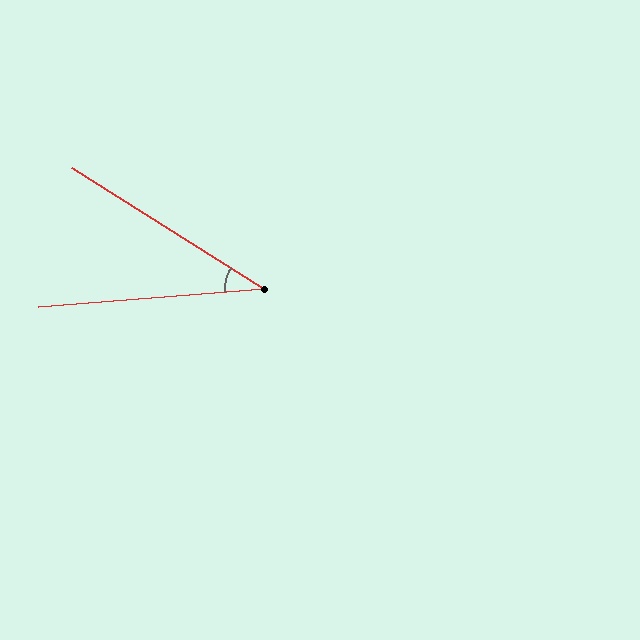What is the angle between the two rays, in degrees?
Approximately 37 degrees.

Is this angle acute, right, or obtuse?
It is acute.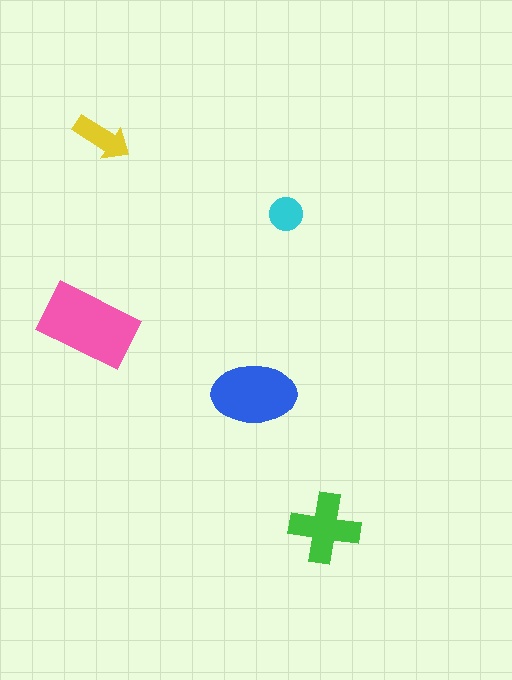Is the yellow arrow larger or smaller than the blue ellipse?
Smaller.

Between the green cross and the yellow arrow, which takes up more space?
The green cross.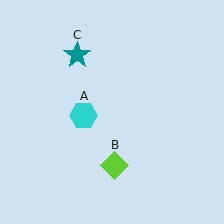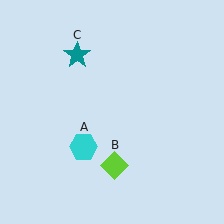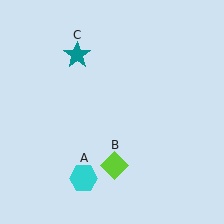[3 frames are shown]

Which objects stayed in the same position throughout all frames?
Lime diamond (object B) and teal star (object C) remained stationary.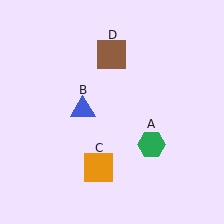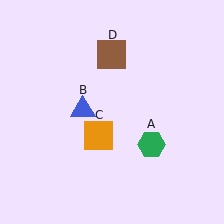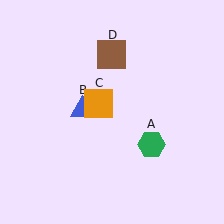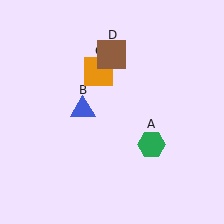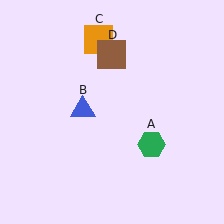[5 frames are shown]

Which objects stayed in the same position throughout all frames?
Green hexagon (object A) and blue triangle (object B) and brown square (object D) remained stationary.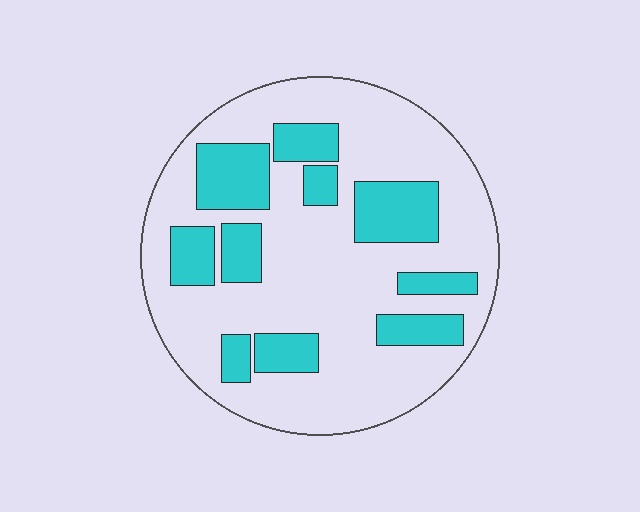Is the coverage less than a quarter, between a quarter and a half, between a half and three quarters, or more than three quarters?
Between a quarter and a half.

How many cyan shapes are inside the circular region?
10.